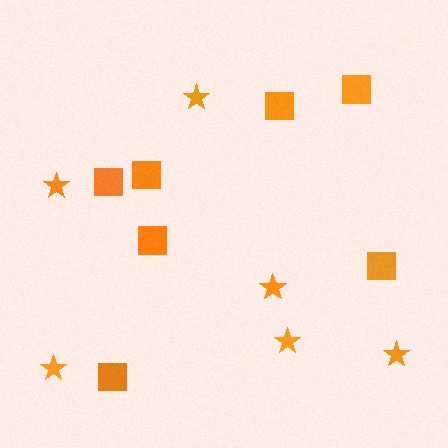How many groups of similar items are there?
There are 2 groups: one group of squares (7) and one group of stars (6).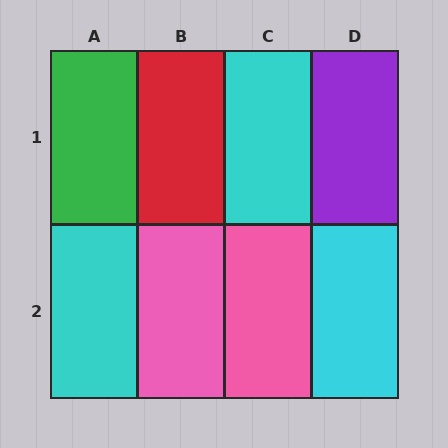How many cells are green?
1 cell is green.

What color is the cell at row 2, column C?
Pink.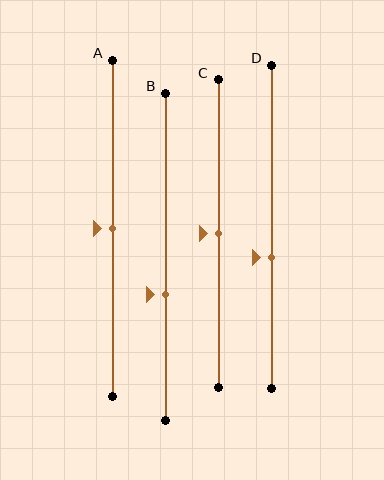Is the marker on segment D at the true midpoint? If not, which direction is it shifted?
No, the marker on segment D is shifted downward by about 9% of the segment length.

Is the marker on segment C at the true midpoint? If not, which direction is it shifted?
Yes, the marker on segment C is at the true midpoint.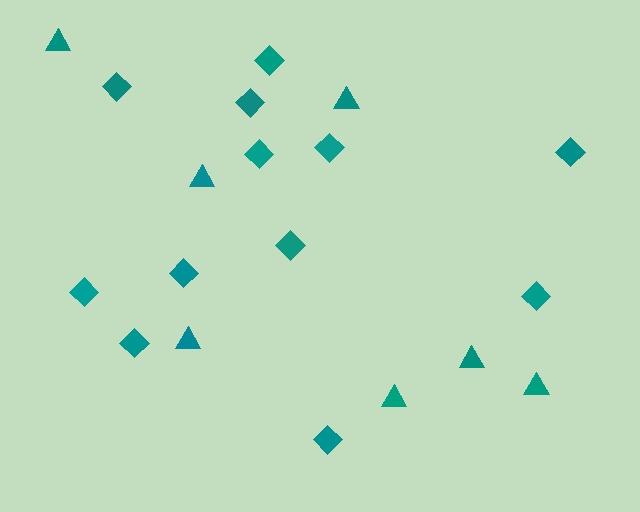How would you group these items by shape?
There are 2 groups: one group of diamonds (12) and one group of triangles (7).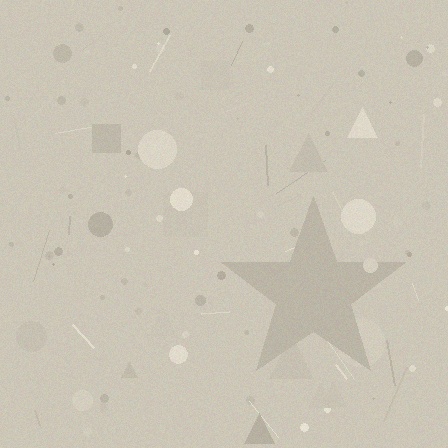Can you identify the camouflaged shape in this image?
The camouflaged shape is a star.